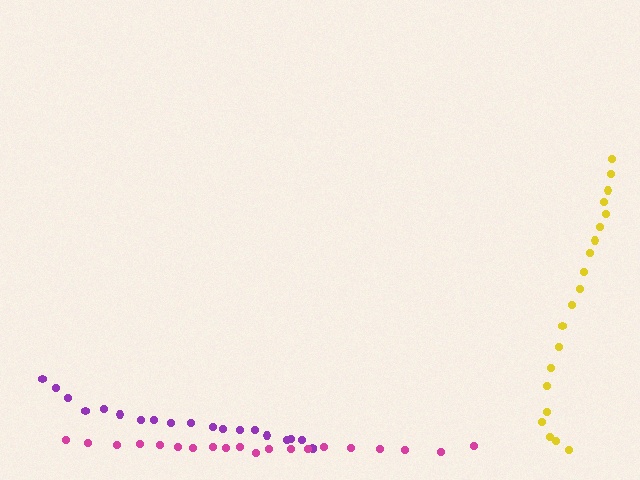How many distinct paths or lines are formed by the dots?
There are 3 distinct paths.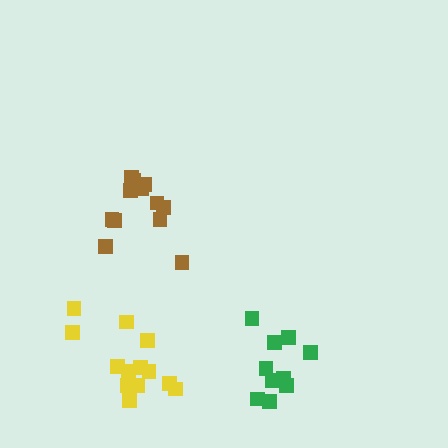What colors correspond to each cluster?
The clusters are colored: brown, green, yellow.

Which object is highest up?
The brown cluster is topmost.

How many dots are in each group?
Group 1: 12 dots, Group 2: 10 dots, Group 3: 13 dots (35 total).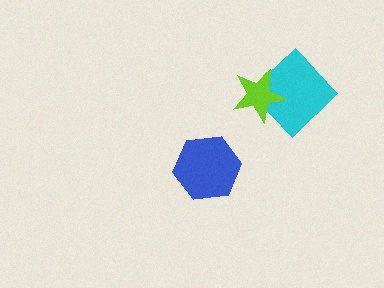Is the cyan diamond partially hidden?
Yes, it is partially covered by another shape.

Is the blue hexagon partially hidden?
No, no other shape covers it.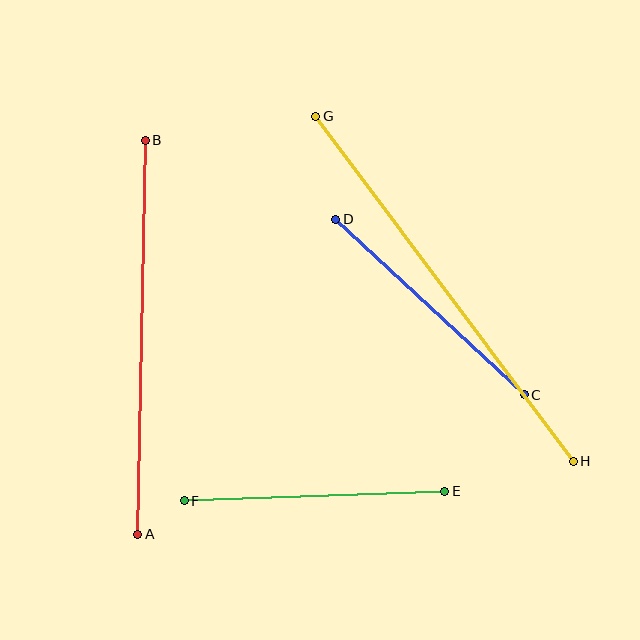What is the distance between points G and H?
The distance is approximately 431 pixels.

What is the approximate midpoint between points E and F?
The midpoint is at approximately (314, 496) pixels.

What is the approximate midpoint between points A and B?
The midpoint is at approximately (141, 337) pixels.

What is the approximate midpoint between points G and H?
The midpoint is at approximately (445, 289) pixels.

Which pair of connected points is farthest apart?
Points G and H are farthest apart.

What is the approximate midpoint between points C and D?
The midpoint is at approximately (430, 307) pixels.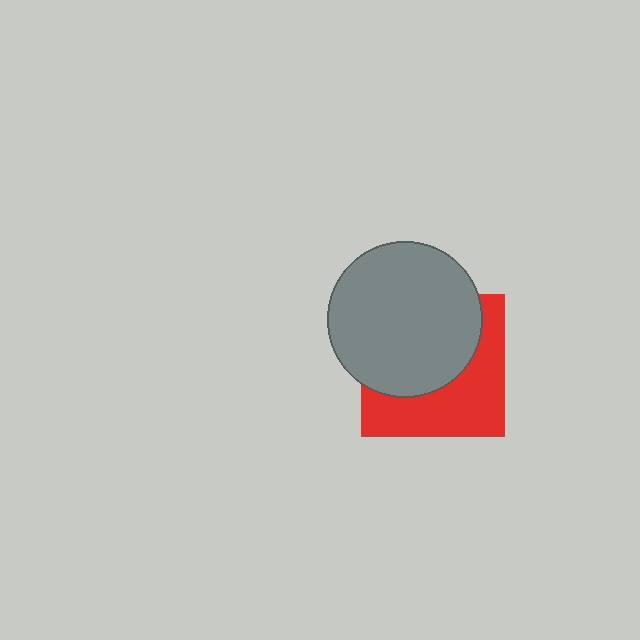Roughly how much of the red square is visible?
About half of it is visible (roughly 46%).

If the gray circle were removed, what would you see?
You would see the complete red square.